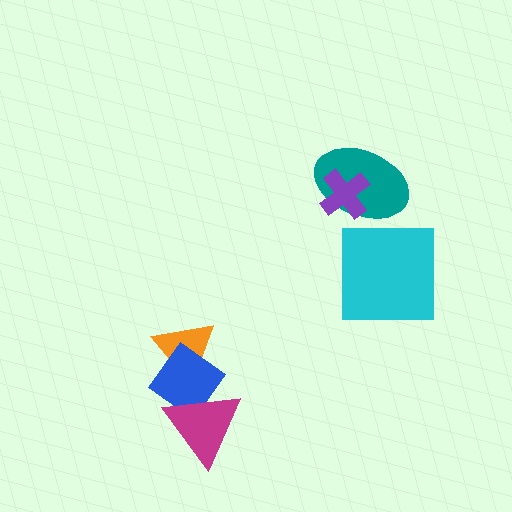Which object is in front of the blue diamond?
The magenta triangle is in front of the blue diamond.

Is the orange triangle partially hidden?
Yes, it is partially covered by another shape.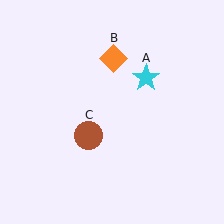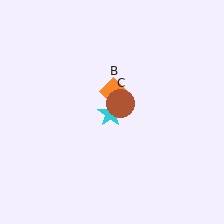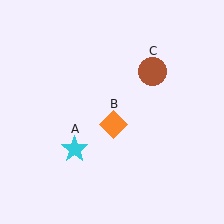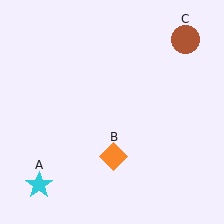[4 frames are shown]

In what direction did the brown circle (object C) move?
The brown circle (object C) moved up and to the right.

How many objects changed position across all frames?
3 objects changed position: cyan star (object A), orange diamond (object B), brown circle (object C).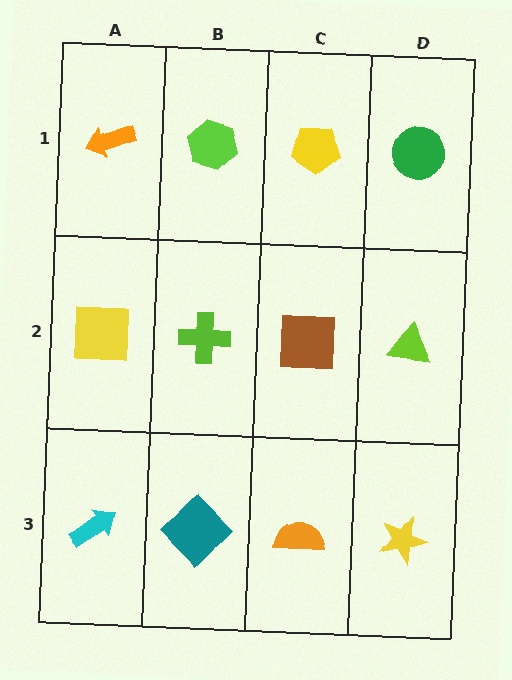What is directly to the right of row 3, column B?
An orange semicircle.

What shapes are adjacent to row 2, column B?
A lime hexagon (row 1, column B), a teal diamond (row 3, column B), a yellow square (row 2, column A), a brown square (row 2, column C).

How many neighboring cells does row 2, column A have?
3.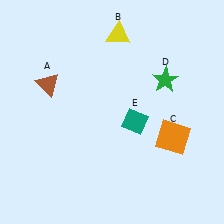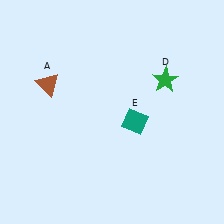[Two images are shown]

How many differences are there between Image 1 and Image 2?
There are 2 differences between the two images.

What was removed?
The yellow triangle (B), the orange square (C) were removed in Image 2.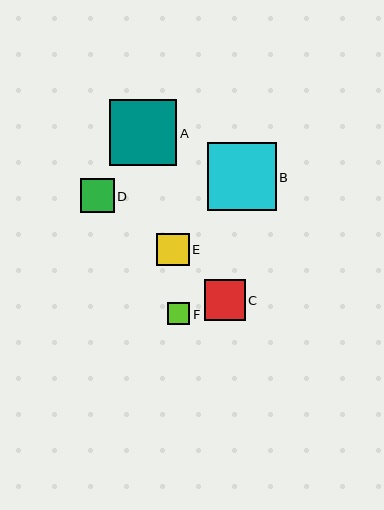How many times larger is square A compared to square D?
Square A is approximately 2.0 times the size of square D.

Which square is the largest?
Square B is the largest with a size of approximately 69 pixels.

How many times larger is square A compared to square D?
Square A is approximately 2.0 times the size of square D.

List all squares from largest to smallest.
From largest to smallest: B, A, C, D, E, F.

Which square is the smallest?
Square F is the smallest with a size of approximately 22 pixels.